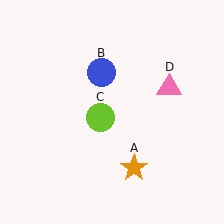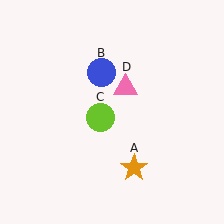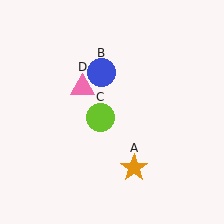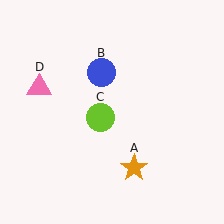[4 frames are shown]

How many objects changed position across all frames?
1 object changed position: pink triangle (object D).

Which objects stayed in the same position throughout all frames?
Orange star (object A) and blue circle (object B) and lime circle (object C) remained stationary.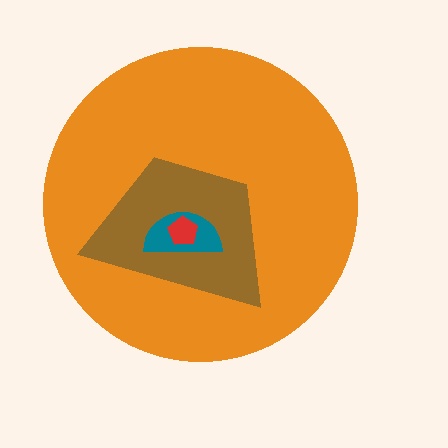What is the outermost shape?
The orange circle.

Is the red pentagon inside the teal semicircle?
Yes.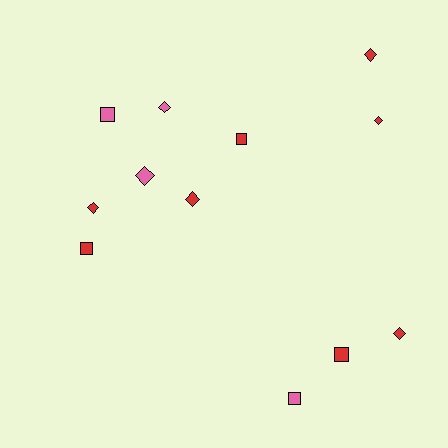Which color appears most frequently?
Red, with 8 objects.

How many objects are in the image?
There are 12 objects.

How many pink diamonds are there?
There are 2 pink diamonds.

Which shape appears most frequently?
Diamond, with 7 objects.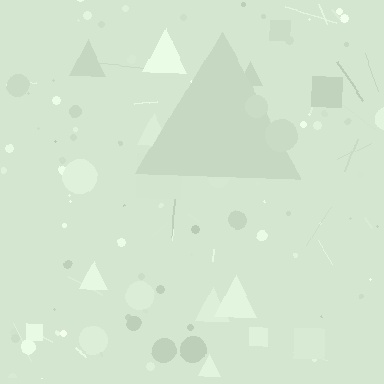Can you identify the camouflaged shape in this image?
The camouflaged shape is a triangle.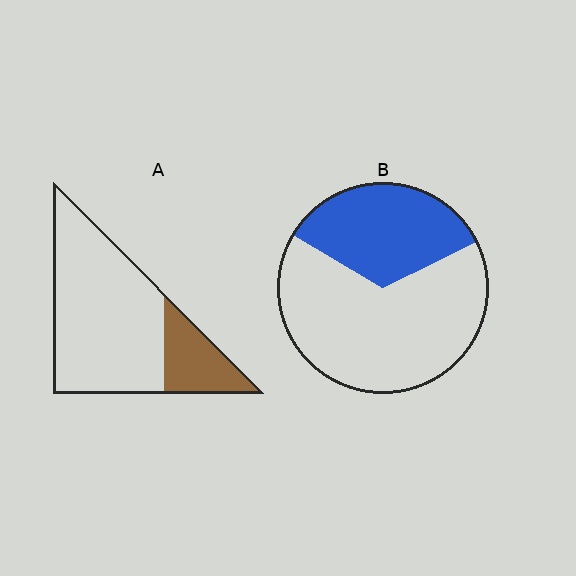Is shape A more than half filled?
No.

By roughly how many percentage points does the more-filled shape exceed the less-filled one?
By roughly 10 percentage points (B over A).